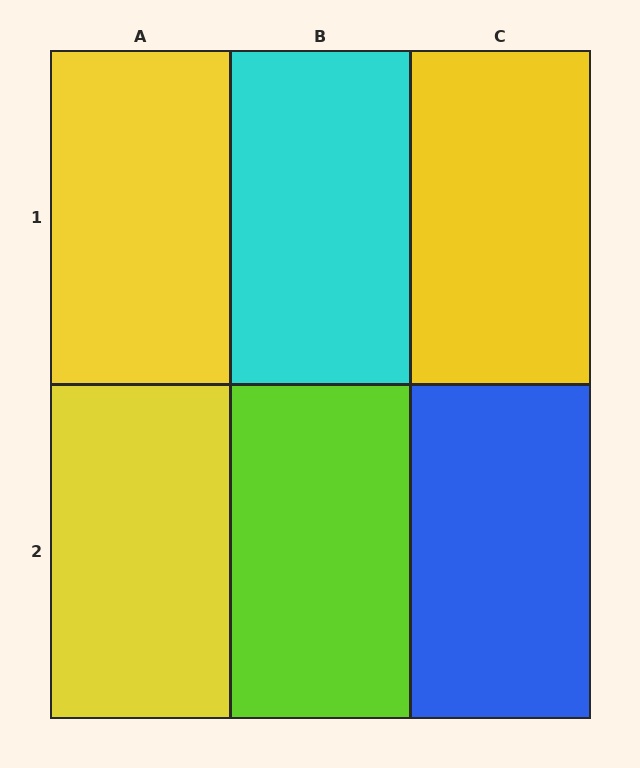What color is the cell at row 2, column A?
Yellow.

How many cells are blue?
1 cell is blue.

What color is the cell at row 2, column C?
Blue.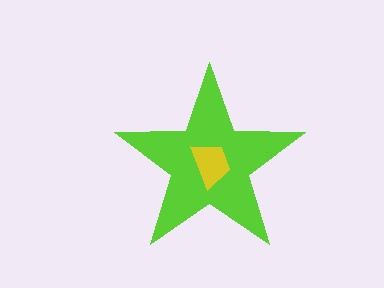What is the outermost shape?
The lime star.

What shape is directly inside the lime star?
The yellow trapezoid.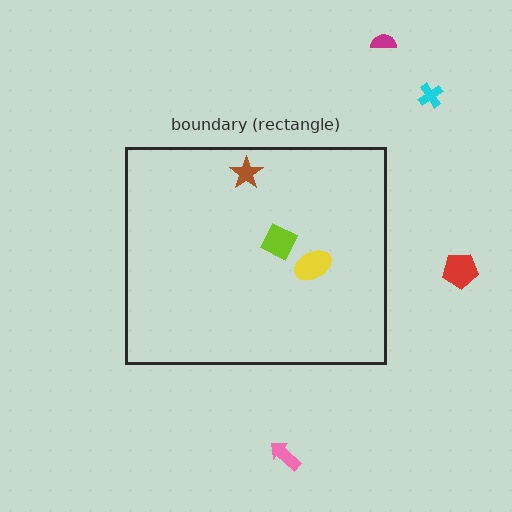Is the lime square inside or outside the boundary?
Inside.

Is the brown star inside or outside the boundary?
Inside.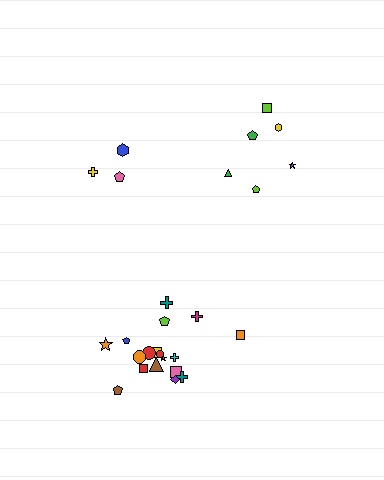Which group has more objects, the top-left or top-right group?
The top-right group.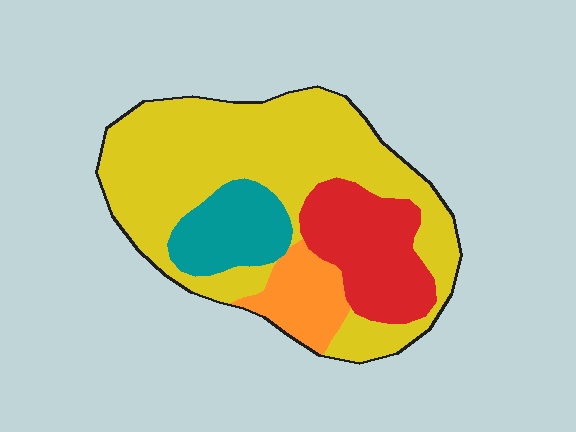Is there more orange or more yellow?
Yellow.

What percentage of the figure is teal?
Teal covers 12% of the figure.